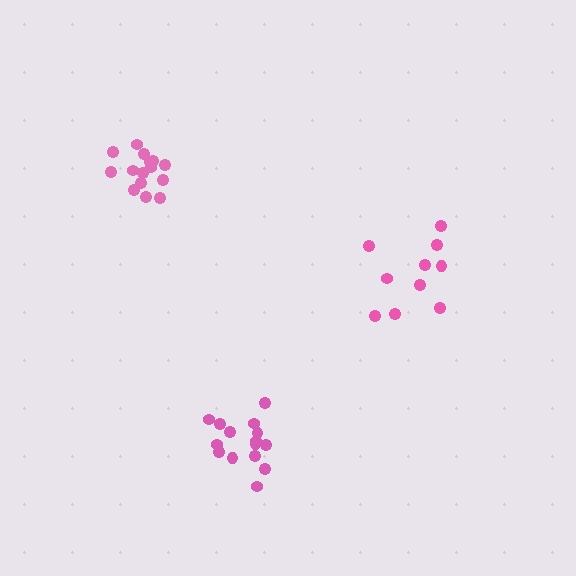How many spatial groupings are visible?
There are 3 spatial groupings.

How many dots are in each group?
Group 1: 15 dots, Group 2: 10 dots, Group 3: 15 dots (40 total).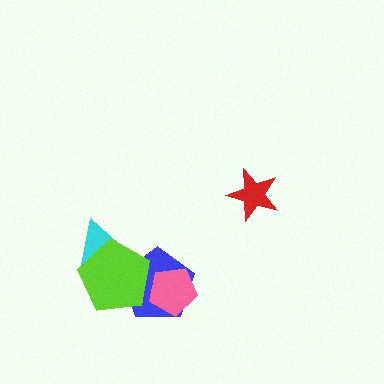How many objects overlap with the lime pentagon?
2 objects overlap with the lime pentagon.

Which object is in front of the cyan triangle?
The lime pentagon is in front of the cyan triangle.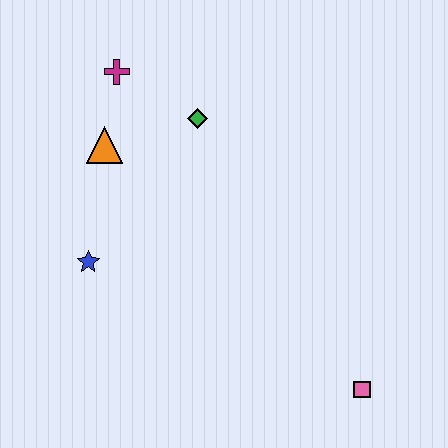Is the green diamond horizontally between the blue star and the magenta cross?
No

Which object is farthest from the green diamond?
The pink square is farthest from the green diamond.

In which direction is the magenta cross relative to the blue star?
The magenta cross is above the blue star.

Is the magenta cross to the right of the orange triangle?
Yes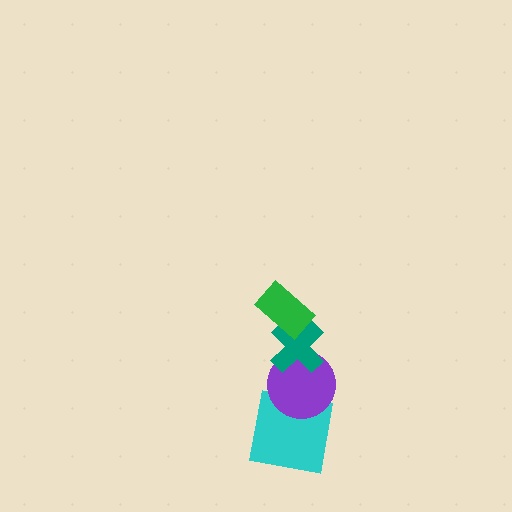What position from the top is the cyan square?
The cyan square is 4th from the top.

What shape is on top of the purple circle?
The teal cross is on top of the purple circle.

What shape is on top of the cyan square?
The purple circle is on top of the cyan square.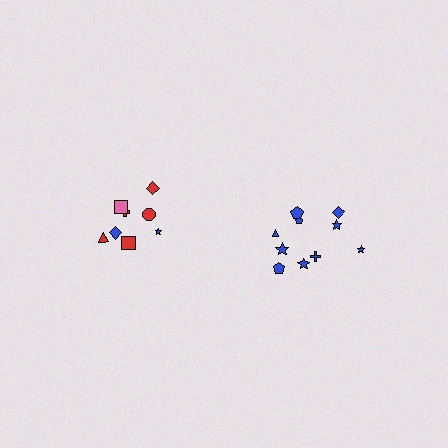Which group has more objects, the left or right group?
The right group.